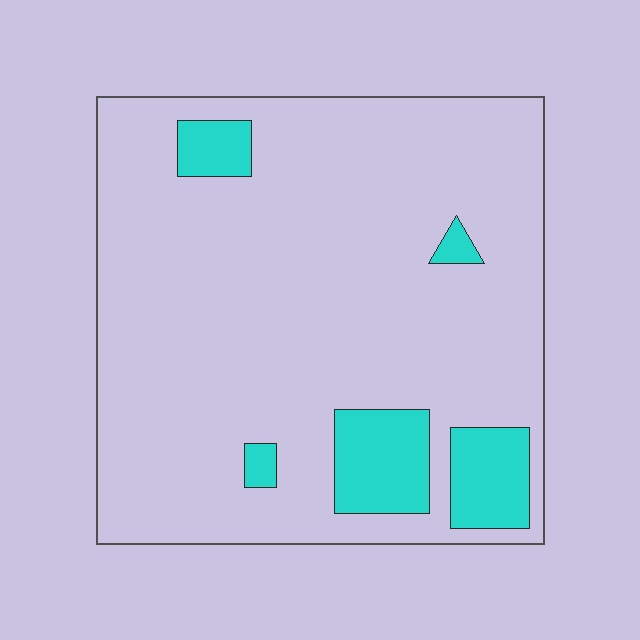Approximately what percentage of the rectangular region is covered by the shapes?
Approximately 15%.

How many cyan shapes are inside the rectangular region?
5.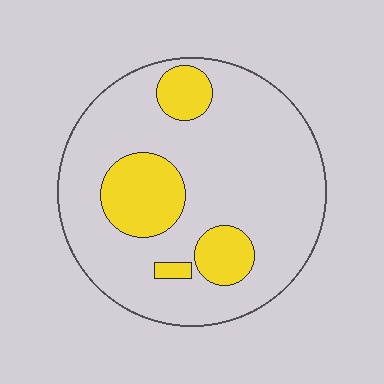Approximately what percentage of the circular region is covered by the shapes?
Approximately 20%.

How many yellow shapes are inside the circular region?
4.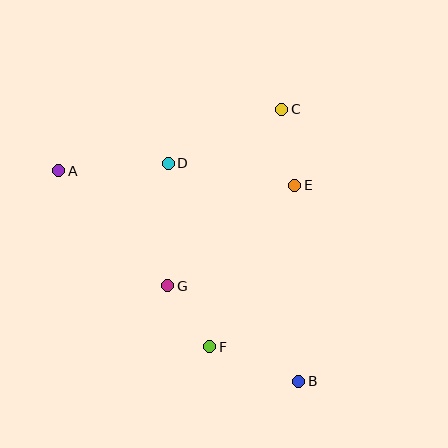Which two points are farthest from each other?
Points A and B are farthest from each other.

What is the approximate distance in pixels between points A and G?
The distance between A and G is approximately 158 pixels.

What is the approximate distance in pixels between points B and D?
The distance between B and D is approximately 254 pixels.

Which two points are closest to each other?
Points F and G are closest to each other.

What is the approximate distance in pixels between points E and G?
The distance between E and G is approximately 162 pixels.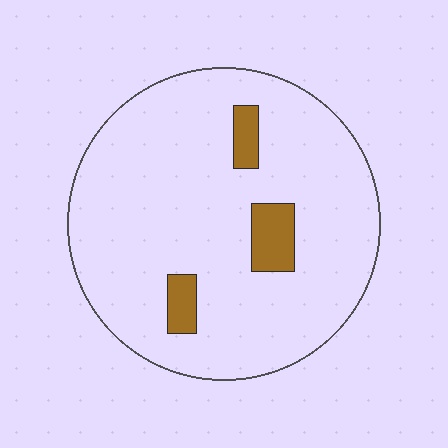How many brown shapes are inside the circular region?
3.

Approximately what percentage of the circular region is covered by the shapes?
Approximately 10%.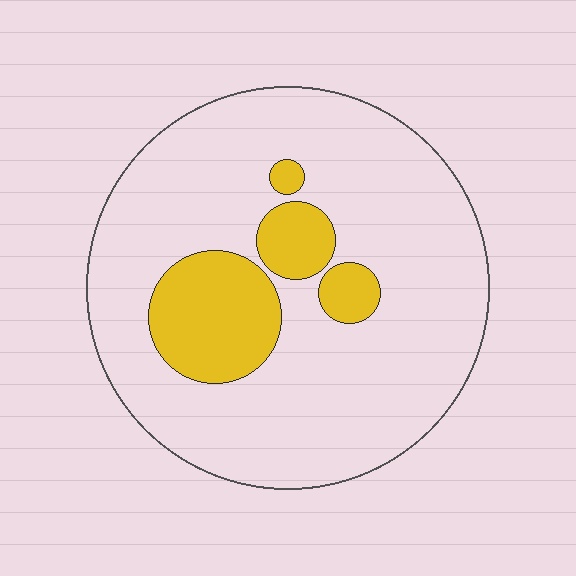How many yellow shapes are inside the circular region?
4.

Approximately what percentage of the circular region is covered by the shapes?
Approximately 20%.